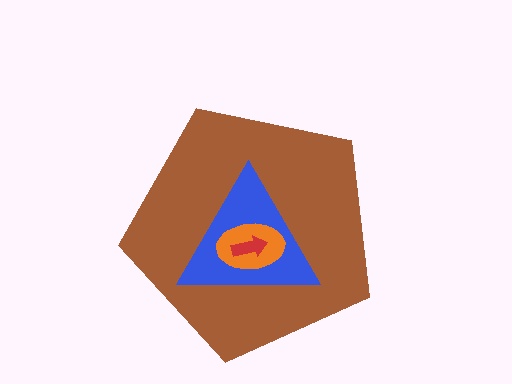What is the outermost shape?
The brown pentagon.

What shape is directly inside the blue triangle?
The orange ellipse.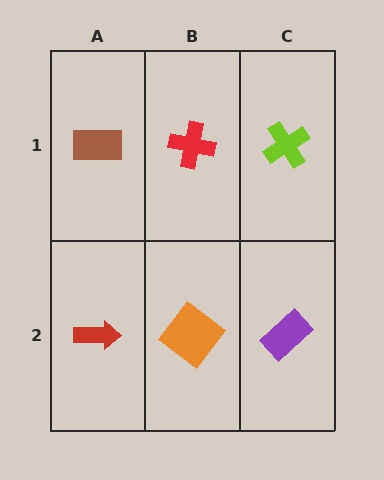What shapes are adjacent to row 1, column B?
An orange diamond (row 2, column B), a brown rectangle (row 1, column A), a lime cross (row 1, column C).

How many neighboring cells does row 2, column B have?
3.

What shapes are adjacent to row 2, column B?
A red cross (row 1, column B), a red arrow (row 2, column A), a purple rectangle (row 2, column C).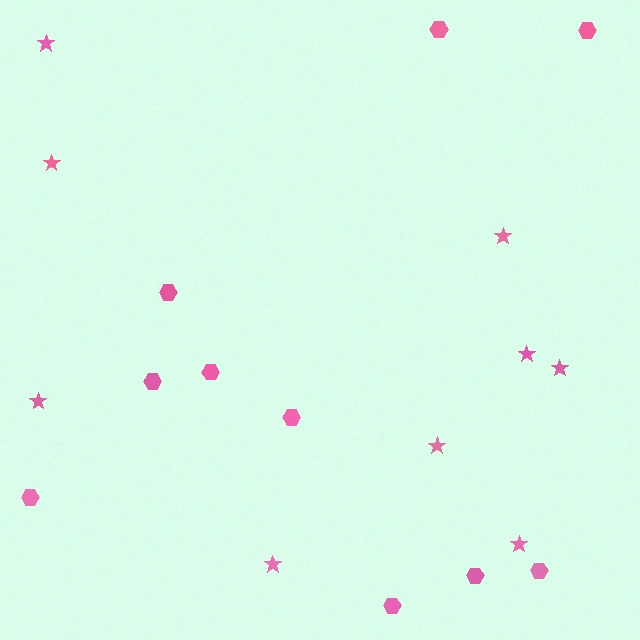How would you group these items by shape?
There are 2 groups: one group of hexagons (10) and one group of stars (9).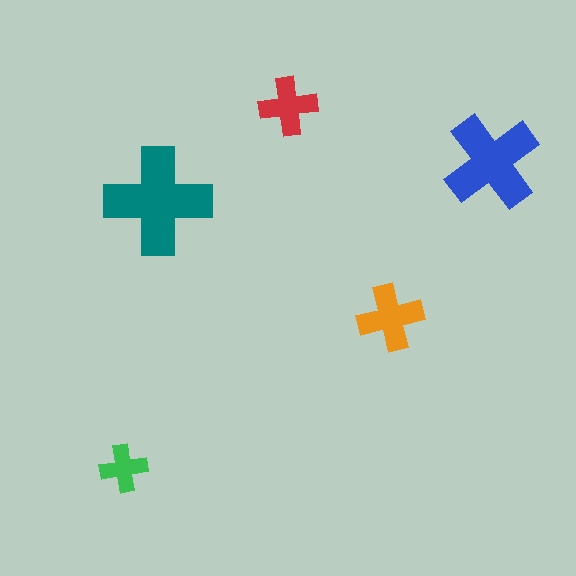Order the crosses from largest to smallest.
the teal one, the blue one, the orange one, the red one, the green one.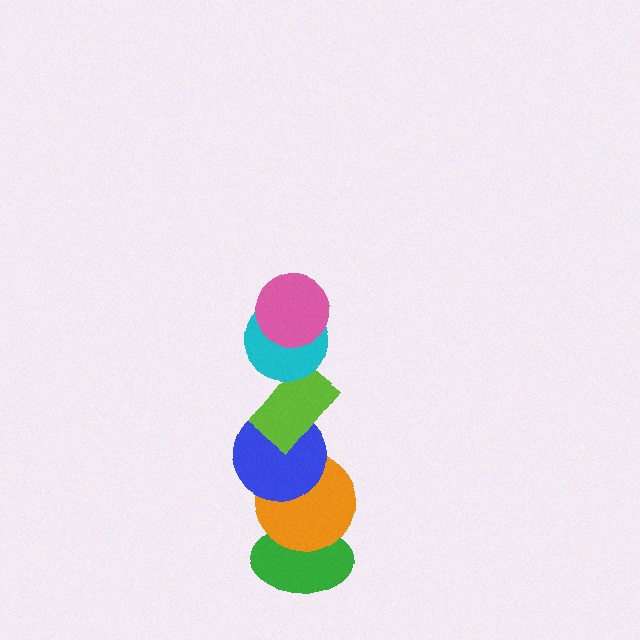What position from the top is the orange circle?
The orange circle is 5th from the top.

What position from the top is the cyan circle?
The cyan circle is 2nd from the top.